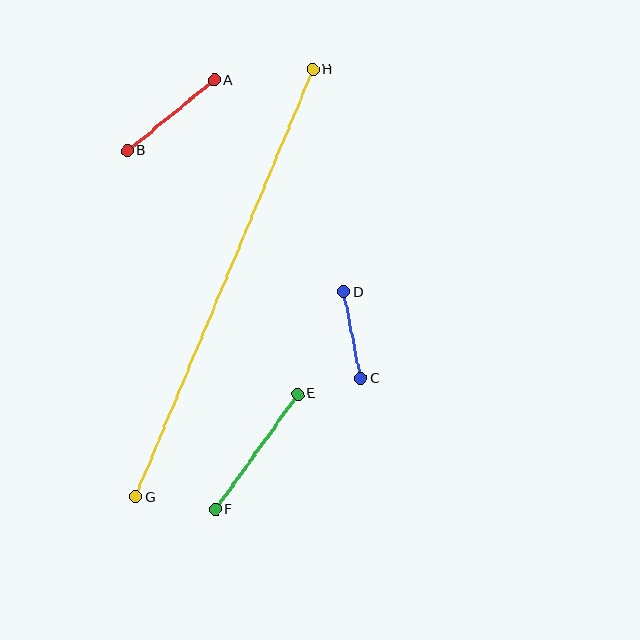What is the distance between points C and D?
The distance is approximately 88 pixels.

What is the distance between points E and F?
The distance is approximately 142 pixels.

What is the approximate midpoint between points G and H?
The midpoint is at approximately (224, 283) pixels.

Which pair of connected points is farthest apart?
Points G and H are farthest apart.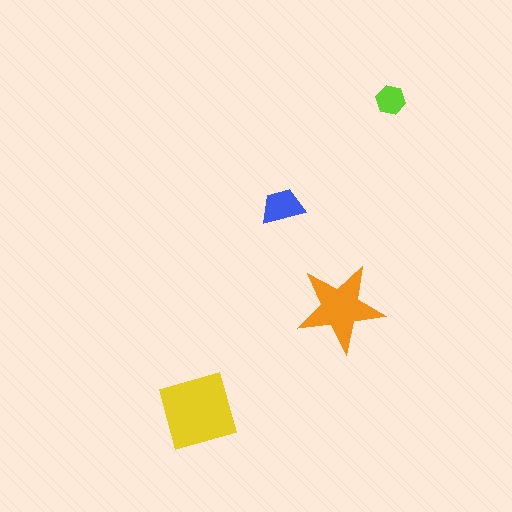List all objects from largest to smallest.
The yellow diamond, the orange star, the blue trapezoid, the lime hexagon.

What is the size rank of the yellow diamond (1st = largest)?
1st.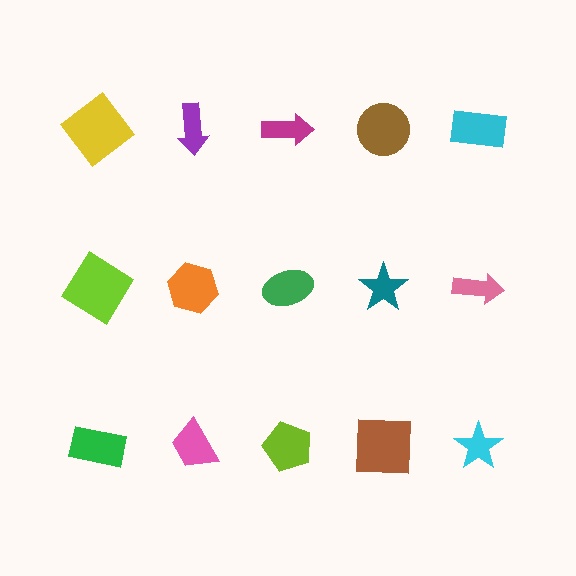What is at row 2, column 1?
A lime diamond.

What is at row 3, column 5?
A cyan star.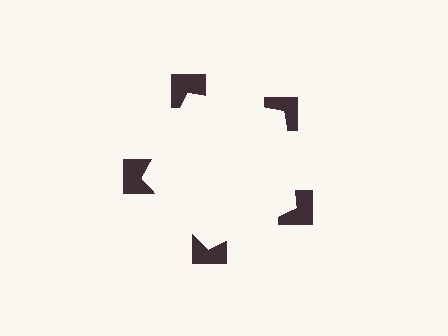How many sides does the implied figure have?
5 sides.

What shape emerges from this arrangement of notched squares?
An illusory pentagon — its edges are inferred from the aligned wedge cuts in the notched squares, not physically drawn.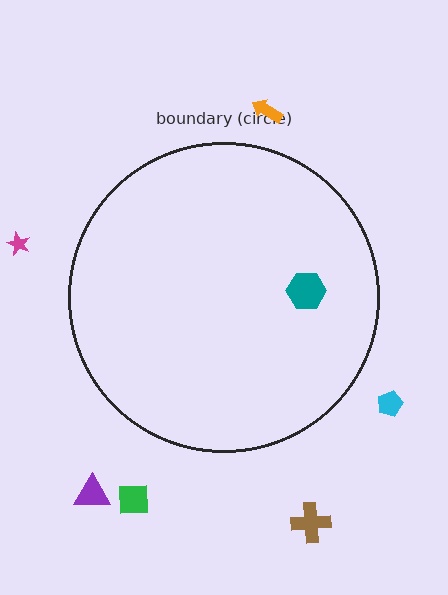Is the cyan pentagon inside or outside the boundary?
Outside.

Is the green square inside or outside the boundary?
Outside.